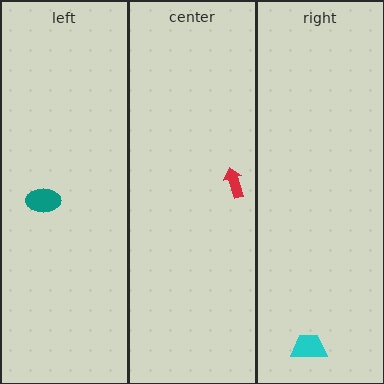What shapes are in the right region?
The cyan trapezoid.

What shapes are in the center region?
The red arrow.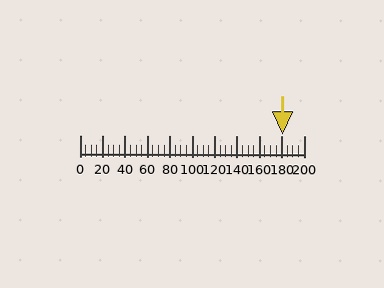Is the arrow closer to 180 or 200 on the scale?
The arrow is closer to 180.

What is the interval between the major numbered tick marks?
The major tick marks are spaced 20 units apart.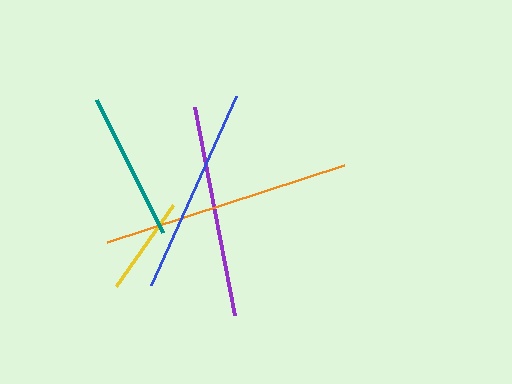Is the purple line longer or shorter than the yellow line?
The purple line is longer than the yellow line.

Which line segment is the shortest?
The yellow line is the shortest at approximately 99 pixels.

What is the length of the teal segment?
The teal segment is approximately 149 pixels long.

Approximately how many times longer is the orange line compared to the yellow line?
The orange line is approximately 2.5 times the length of the yellow line.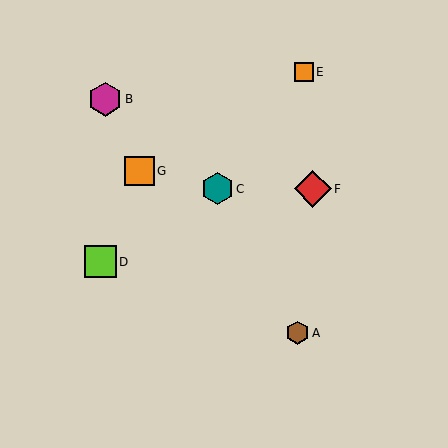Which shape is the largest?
The red diamond (labeled F) is the largest.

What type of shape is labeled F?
Shape F is a red diamond.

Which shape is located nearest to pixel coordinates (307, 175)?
The red diamond (labeled F) at (313, 189) is nearest to that location.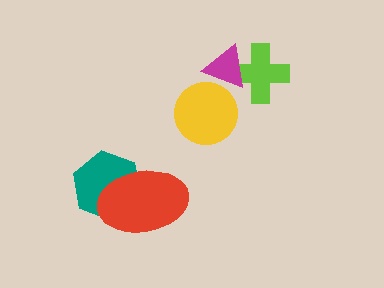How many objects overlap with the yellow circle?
1 object overlaps with the yellow circle.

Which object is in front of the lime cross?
The magenta triangle is in front of the lime cross.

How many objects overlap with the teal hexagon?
1 object overlaps with the teal hexagon.